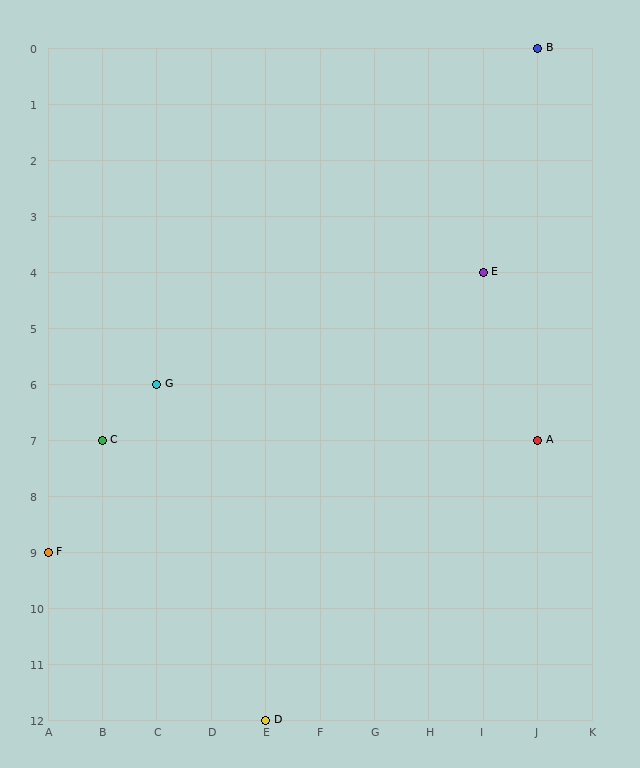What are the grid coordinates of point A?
Point A is at grid coordinates (J, 7).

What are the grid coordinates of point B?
Point B is at grid coordinates (J, 0).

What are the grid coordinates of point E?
Point E is at grid coordinates (I, 4).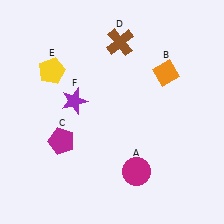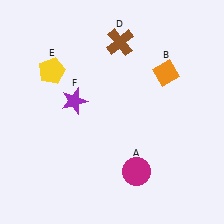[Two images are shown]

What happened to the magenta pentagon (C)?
The magenta pentagon (C) was removed in Image 2. It was in the bottom-left area of Image 1.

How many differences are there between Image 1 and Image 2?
There is 1 difference between the two images.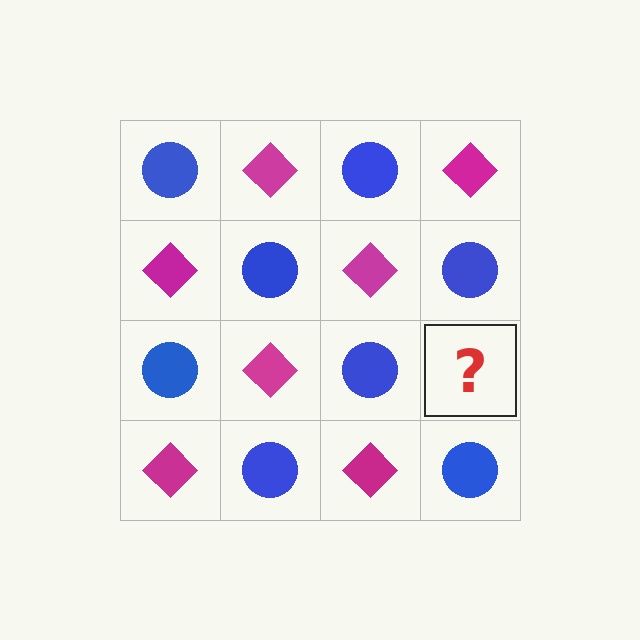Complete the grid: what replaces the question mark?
The question mark should be replaced with a magenta diamond.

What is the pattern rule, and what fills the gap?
The rule is that it alternates blue circle and magenta diamond in a checkerboard pattern. The gap should be filled with a magenta diamond.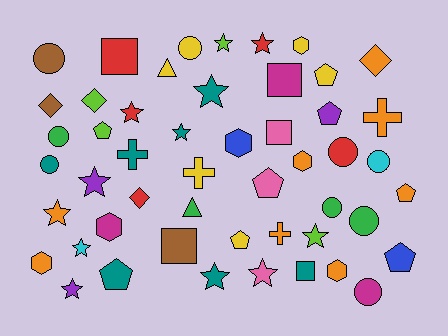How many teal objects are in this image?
There are 7 teal objects.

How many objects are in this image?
There are 50 objects.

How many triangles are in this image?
There are 2 triangles.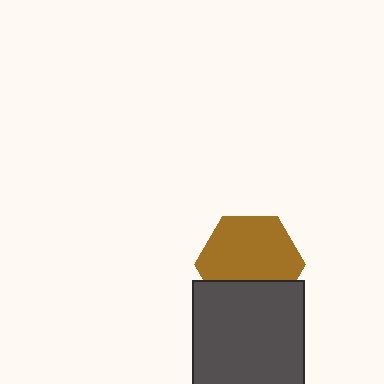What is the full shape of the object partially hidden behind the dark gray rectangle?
The partially hidden object is a brown hexagon.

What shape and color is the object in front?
The object in front is a dark gray rectangle.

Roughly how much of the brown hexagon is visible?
Most of it is visible (roughly 69%).